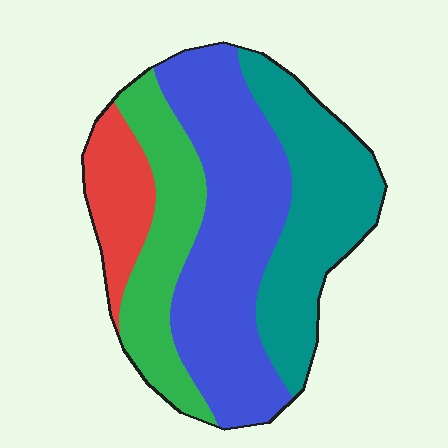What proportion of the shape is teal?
Teal covers about 30% of the shape.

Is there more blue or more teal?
Blue.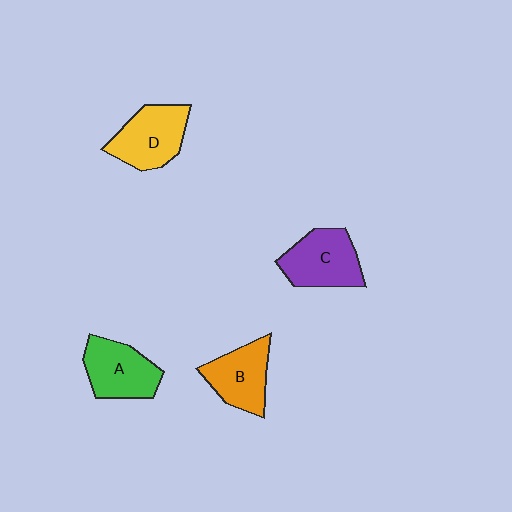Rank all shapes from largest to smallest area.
From largest to smallest: D (yellow), C (purple), A (green), B (orange).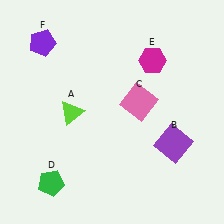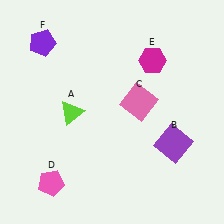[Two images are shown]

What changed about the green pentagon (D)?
In Image 1, D is green. In Image 2, it changed to pink.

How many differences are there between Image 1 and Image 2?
There is 1 difference between the two images.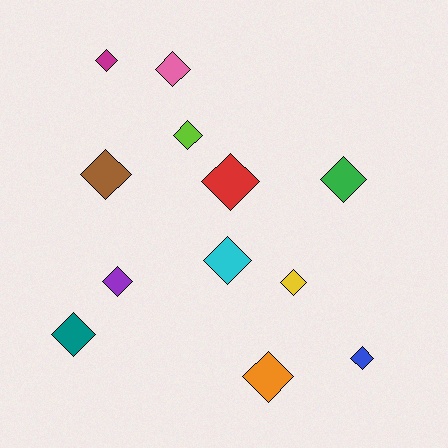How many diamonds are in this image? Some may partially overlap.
There are 12 diamonds.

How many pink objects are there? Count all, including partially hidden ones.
There is 1 pink object.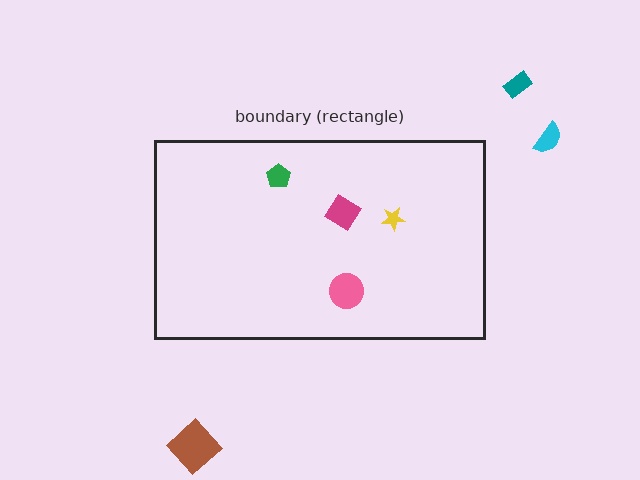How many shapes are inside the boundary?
4 inside, 3 outside.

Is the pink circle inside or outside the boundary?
Inside.